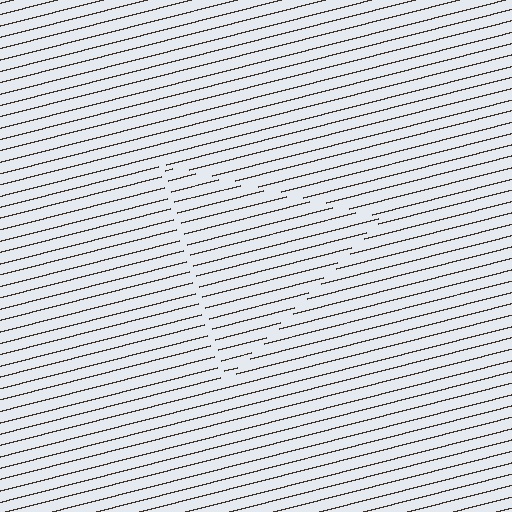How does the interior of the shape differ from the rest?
The interior of the shape contains the same grating, shifted by half a period — the contour is defined by the phase discontinuity where line-ends from the inner and outer gratings abut.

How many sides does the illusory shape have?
3 sides — the line-ends trace a triangle.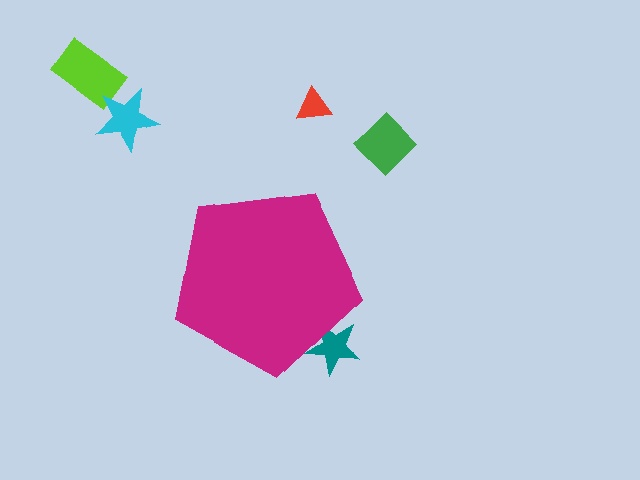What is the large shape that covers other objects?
A magenta pentagon.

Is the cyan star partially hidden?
No, the cyan star is fully visible.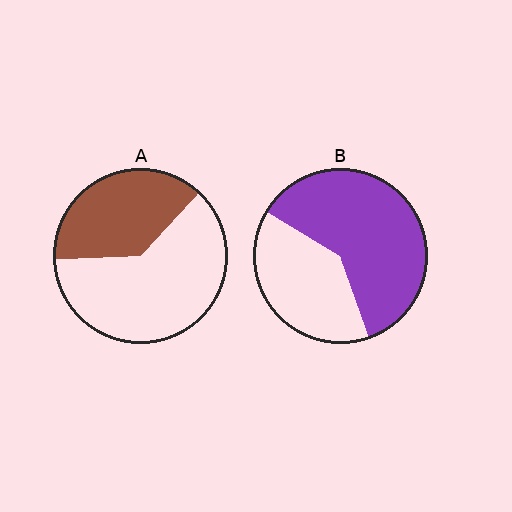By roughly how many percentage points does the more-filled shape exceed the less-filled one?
By roughly 25 percentage points (B over A).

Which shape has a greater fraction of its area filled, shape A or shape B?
Shape B.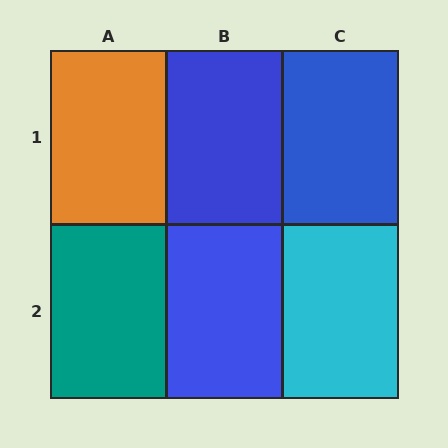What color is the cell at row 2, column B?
Blue.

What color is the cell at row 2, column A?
Teal.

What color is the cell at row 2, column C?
Cyan.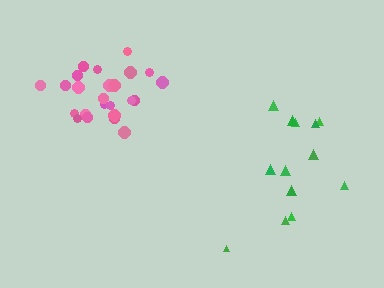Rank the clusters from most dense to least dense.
pink, green.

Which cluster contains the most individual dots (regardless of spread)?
Pink (24).